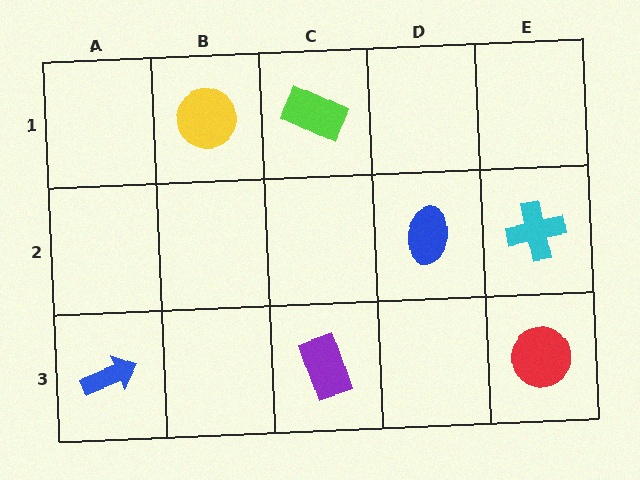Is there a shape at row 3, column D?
No, that cell is empty.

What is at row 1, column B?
A yellow circle.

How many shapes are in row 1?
2 shapes.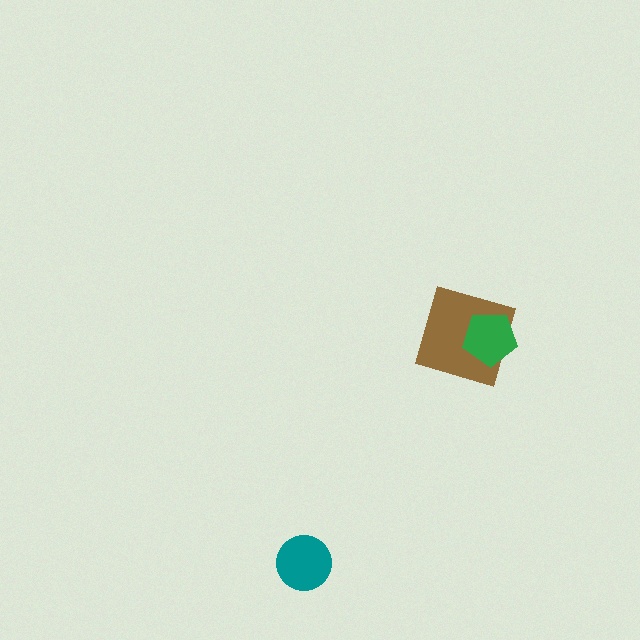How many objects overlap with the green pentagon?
1 object overlaps with the green pentagon.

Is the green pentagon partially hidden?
No, no other shape covers it.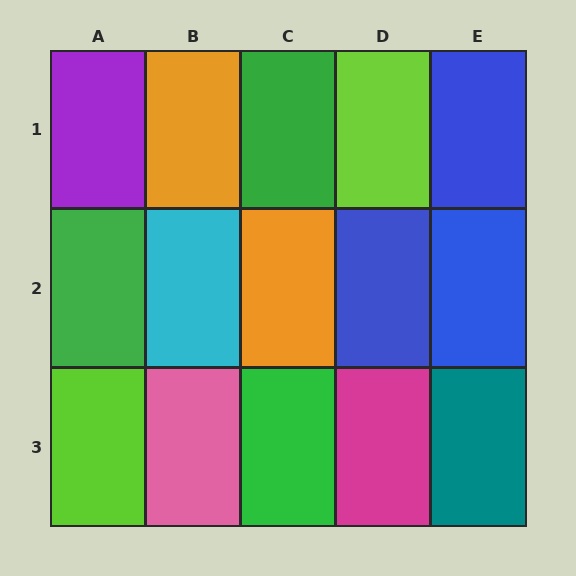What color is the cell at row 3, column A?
Lime.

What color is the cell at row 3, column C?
Green.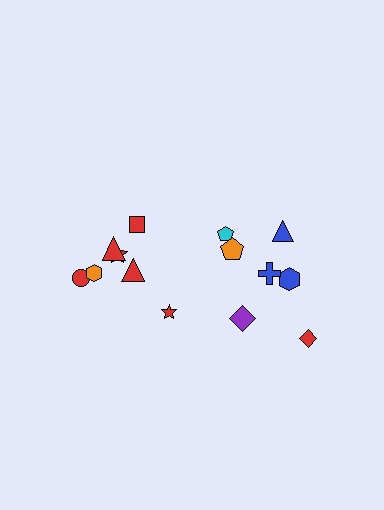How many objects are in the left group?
There are 8 objects.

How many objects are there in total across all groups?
There are 14 objects.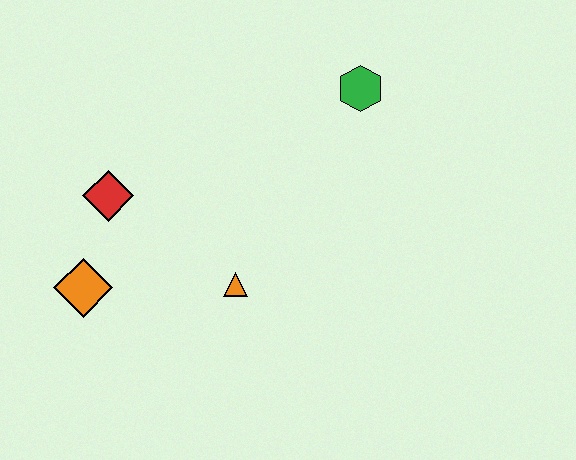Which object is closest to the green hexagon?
The orange triangle is closest to the green hexagon.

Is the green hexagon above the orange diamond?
Yes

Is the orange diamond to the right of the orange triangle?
No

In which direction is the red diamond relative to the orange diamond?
The red diamond is above the orange diamond.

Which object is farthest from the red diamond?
The green hexagon is farthest from the red diamond.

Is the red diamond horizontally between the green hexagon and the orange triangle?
No